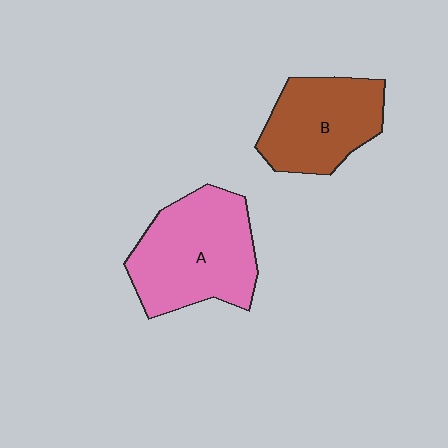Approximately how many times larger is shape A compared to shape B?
Approximately 1.3 times.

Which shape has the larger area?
Shape A (pink).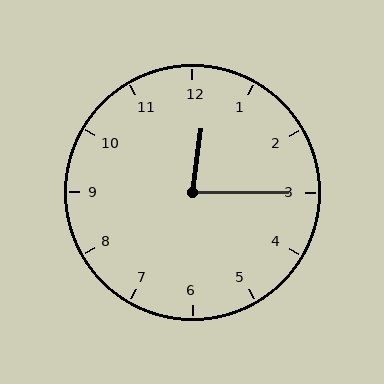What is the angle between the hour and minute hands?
Approximately 82 degrees.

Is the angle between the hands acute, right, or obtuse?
It is acute.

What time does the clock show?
12:15.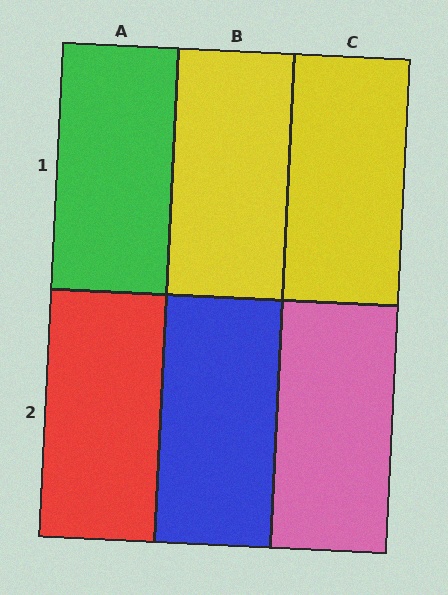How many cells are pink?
1 cell is pink.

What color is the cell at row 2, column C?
Pink.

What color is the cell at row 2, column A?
Red.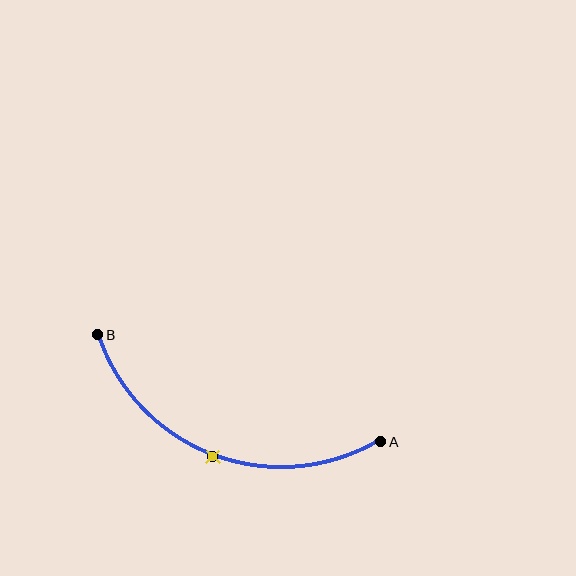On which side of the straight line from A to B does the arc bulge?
The arc bulges below the straight line connecting A and B.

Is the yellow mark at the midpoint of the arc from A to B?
Yes. The yellow mark lies on the arc at equal arc-length from both A and B — it is the arc midpoint.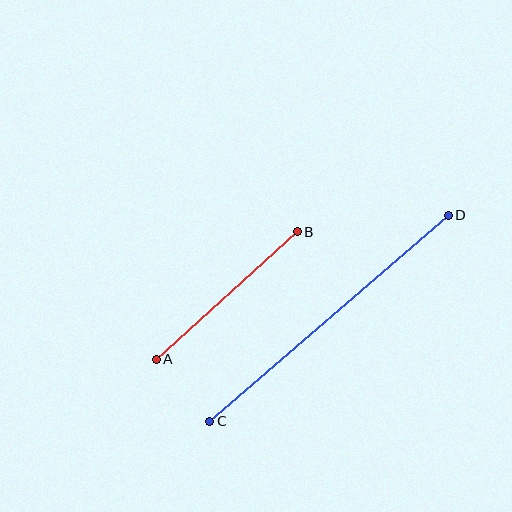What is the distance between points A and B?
The distance is approximately 190 pixels.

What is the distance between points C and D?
The distance is approximately 315 pixels.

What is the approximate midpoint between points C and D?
The midpoint is at approximately (329, 318) pixels.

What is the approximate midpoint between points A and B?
The midpoint is at approximately (227, 296) pixels.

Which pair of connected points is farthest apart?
Points C and D are farthest apart.